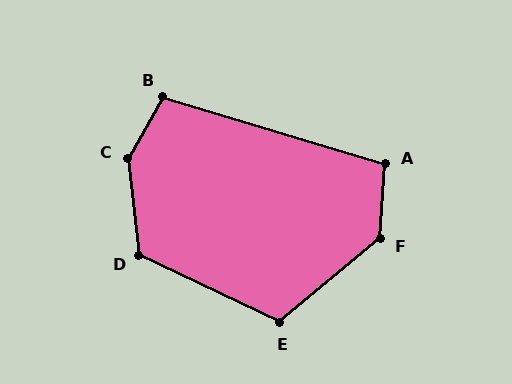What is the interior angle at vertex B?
Approximately 103 degrees (obtuse).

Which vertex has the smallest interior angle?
A, at approximately 103 degrees.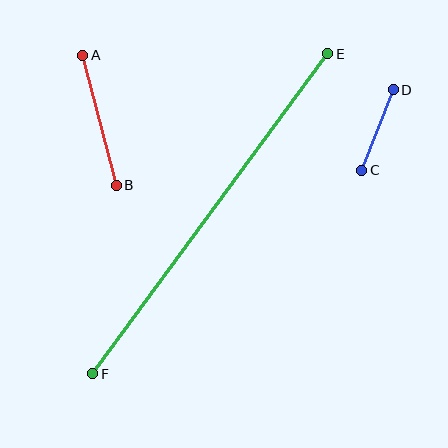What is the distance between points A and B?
The distance is approximately 134 pixels.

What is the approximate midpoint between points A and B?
The midpoint is at approximately (99, 120) pixels.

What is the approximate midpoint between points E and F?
The midpoint is at approximately (210, 214) pixels.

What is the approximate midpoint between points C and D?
The midpoint is at approximately (378, 130) pixels.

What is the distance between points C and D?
The distance is approximately 87 pixels.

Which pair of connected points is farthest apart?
Points E and F are farthest apart.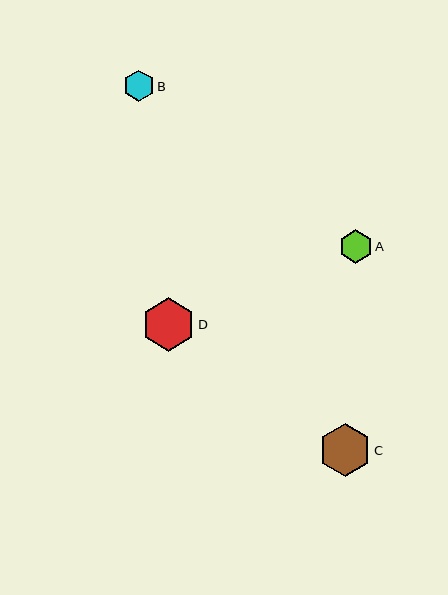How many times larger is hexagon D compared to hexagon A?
Hexagon D is approximately 1.6 times the size of hexagon A.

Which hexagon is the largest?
Hexagon D is the largest with a size of approximately 53 pixels.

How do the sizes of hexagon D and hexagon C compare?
Hexagon D and hexagon C are approximately the same size.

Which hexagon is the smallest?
Hexagon B is the smallest with a size of approximately 31 pixels.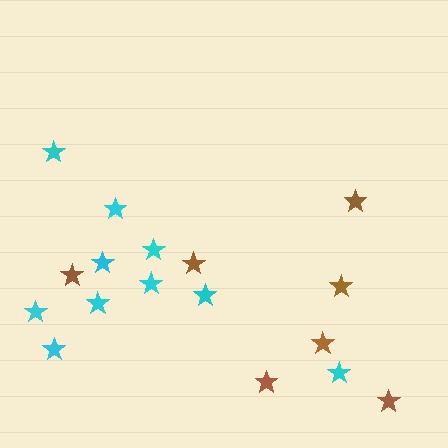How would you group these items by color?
There are 2 groups: one group of brown stars (7) and one group of cyan stars (10).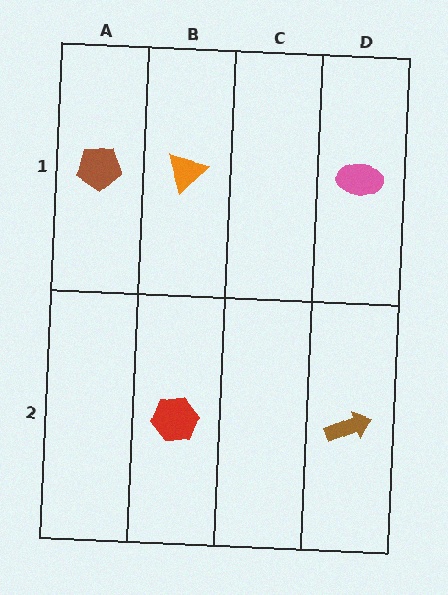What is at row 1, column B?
An orange triangle.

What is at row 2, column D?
A brown arrow.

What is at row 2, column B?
A red hexagon.